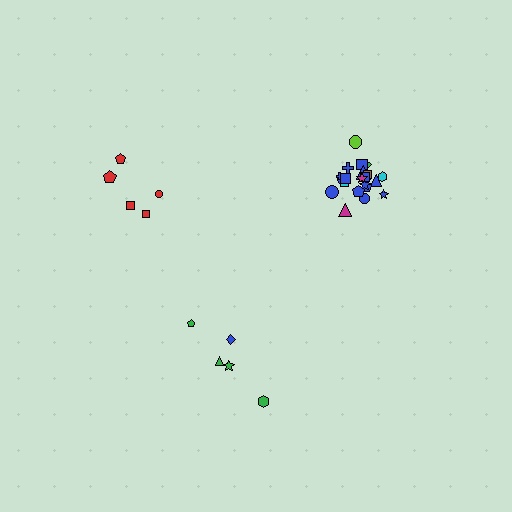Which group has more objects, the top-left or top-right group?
The top-right group.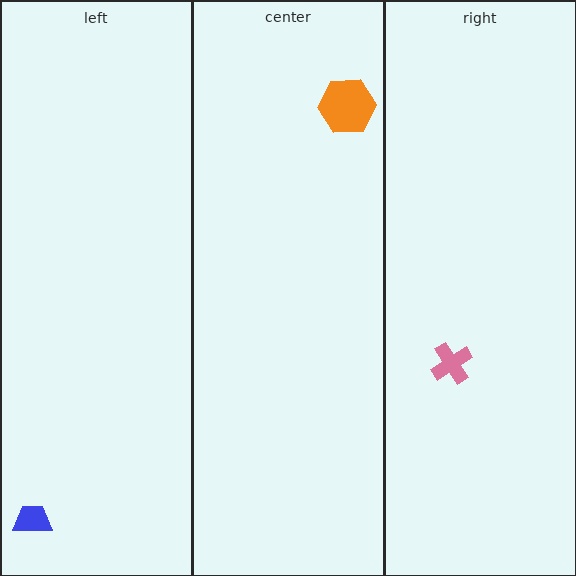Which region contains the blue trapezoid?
The left region.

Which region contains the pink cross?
The right region.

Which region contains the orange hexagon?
The center region.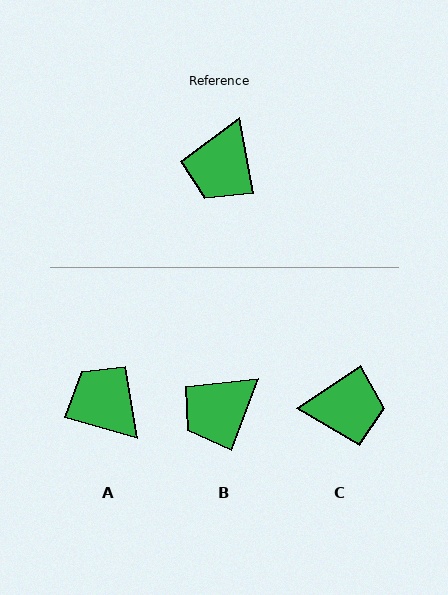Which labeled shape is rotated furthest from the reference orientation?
A, about 117 degrees away.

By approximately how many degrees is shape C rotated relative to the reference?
Approximately 113 degrees counter-clockwise.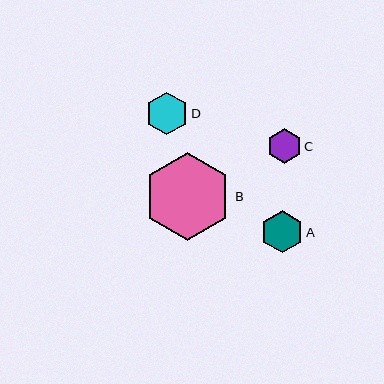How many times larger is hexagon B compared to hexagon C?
Hexagon B is approximately 2.5 times the size of hexagon C.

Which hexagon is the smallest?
Hexagon C is the smallest with a size of approximately 35 pixels.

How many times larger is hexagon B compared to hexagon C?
Hexagon B is approximately 2.5 times the size of hexagon C.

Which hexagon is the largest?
Hexagon B is the largest with a size of approximately 88 pixels.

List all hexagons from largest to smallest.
From largest to smallest: B, A, D, C.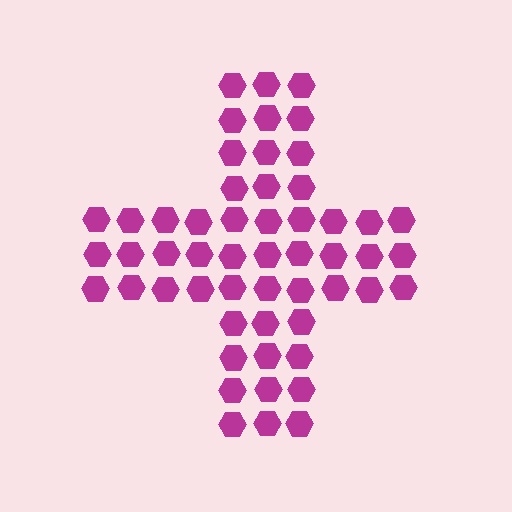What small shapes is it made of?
It is made of small hexagons.